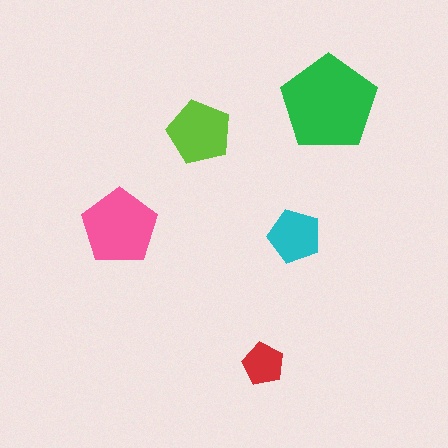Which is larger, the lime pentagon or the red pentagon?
The lime one.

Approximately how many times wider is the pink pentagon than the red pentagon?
About 2 times wider.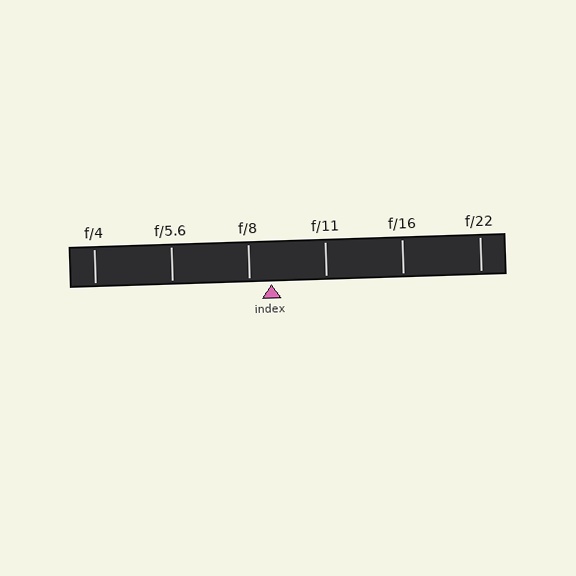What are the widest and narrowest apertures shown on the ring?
The widest aperture shown is f/4 and the narrowest is f/22.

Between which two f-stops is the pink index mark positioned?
The index mark is between f/8 and f/11.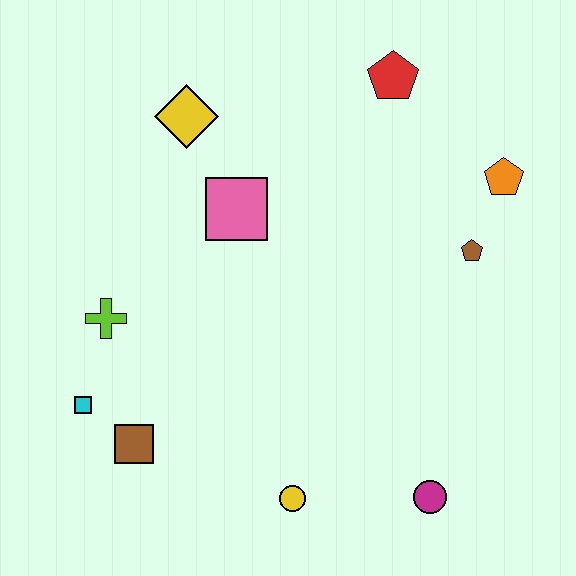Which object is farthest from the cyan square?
The orange pentagon is farthest from the cyan square.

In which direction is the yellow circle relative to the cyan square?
The yellow circle is to the right of the cyan square.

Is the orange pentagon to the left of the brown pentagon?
No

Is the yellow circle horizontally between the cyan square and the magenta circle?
Yes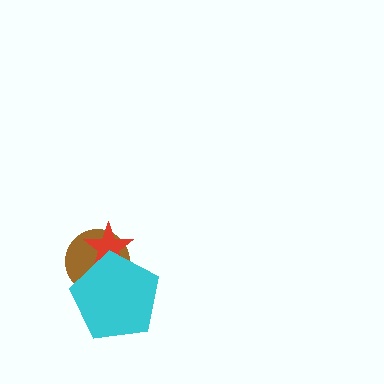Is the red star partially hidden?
Yes, it is partially covered by another shape.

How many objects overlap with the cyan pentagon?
2 objects overlap with the cyan pentagon.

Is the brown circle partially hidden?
Yes, it is partially covered by another shape.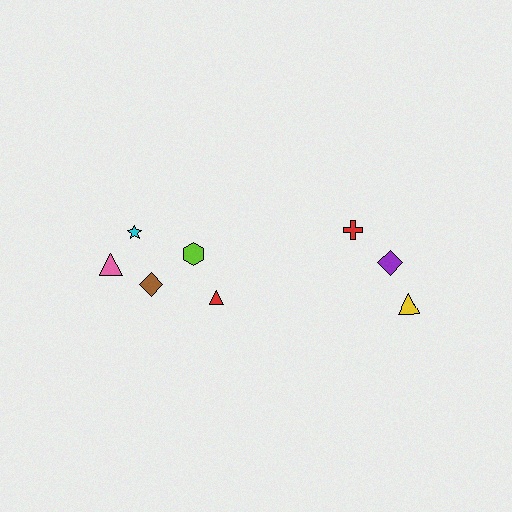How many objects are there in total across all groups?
There are 8 objects.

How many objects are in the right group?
There are 3 objects.